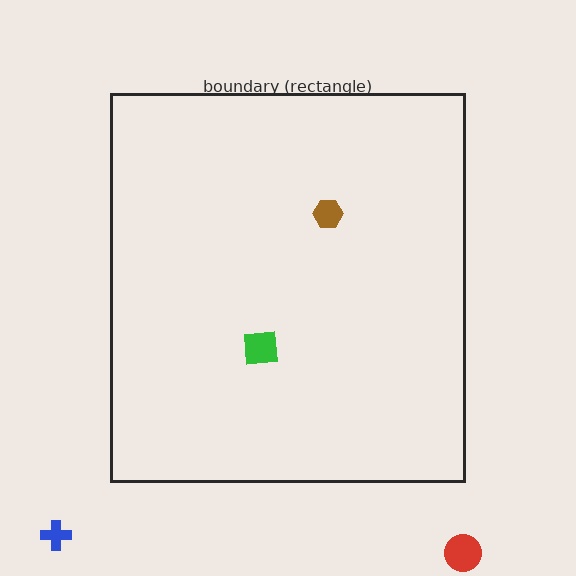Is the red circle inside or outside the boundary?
Outside.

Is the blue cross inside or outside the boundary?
Outside.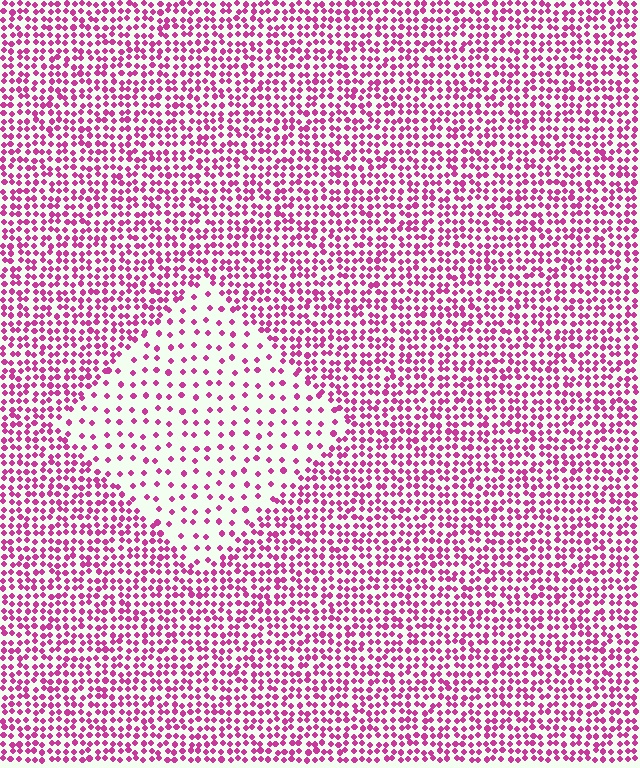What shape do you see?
I see a diamond.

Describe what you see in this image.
The image contains small magenta elements arranged at two different densities. A diamond-shaped region is visible where the elements are less densely packed than the surrounding area.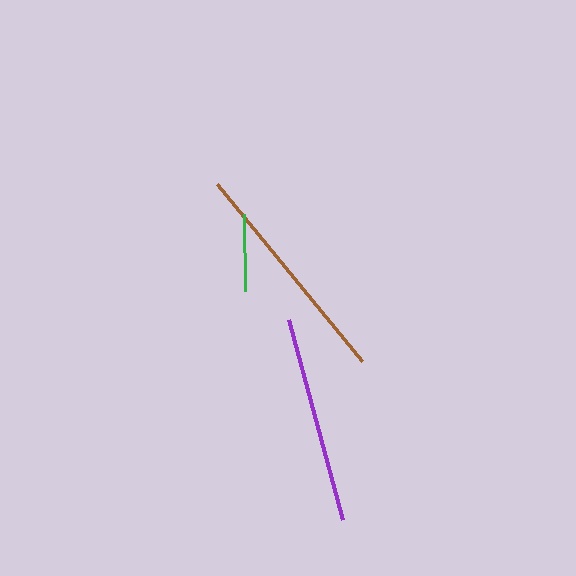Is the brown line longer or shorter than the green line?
The brown line is longer than the green line.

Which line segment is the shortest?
The green line is the shortest at approximately 77 pixels.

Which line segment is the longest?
The brown line is the longest at approximately 228 pixels.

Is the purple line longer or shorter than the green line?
The purple line is longer than the green line.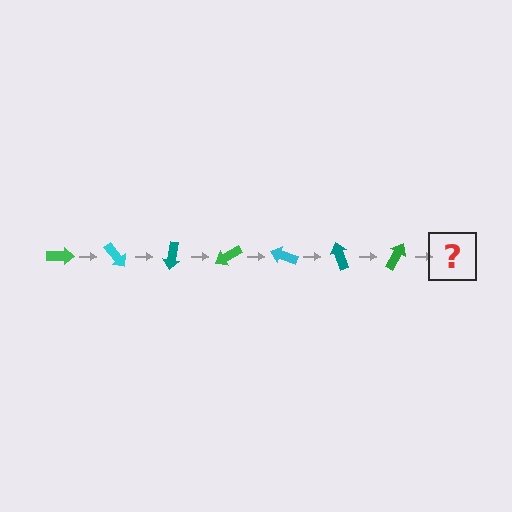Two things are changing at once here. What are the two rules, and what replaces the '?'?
The two rules are that it rotates 50 degrees each step and the color cycles through green, cyan, and teal. The '?' should be a cyan arrow, rotated 350 degrees from the start.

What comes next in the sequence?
The next element should be a cyan arrow, rotated 350 degrees from the start.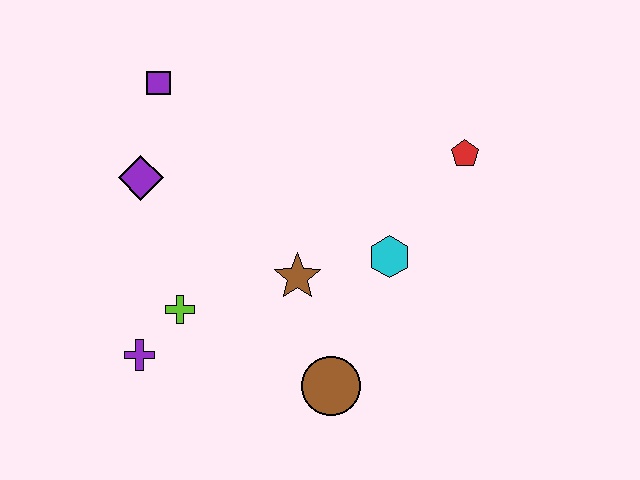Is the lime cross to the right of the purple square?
Yes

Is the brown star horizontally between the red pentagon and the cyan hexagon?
No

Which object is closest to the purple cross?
The lime cross is closest to the purple cross.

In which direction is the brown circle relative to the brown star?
The brown circle is below the brown star.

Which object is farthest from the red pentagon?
The purple cross is farthest from the red pentagon.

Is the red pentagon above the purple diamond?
Yes